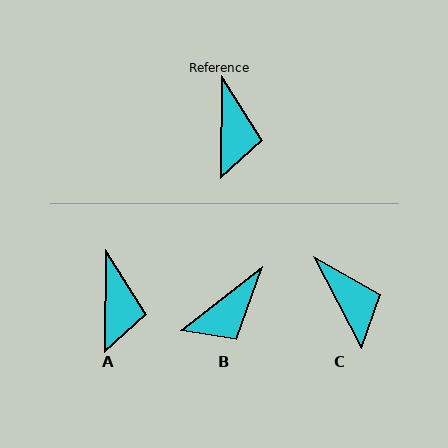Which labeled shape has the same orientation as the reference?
A.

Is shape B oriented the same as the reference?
No, it is off by about 52 degrees.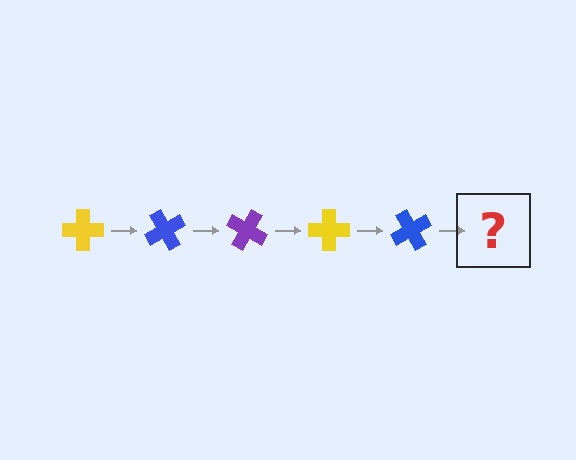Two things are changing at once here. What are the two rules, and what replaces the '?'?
The two rules are that it rotates 60 degrees each step and the color cycles through yellow, blue, and purple. The '?' should be a purple cross, rotated 300 degrees from the start.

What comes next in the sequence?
The next element should be a purple cross, rotated 300 degrees from the start.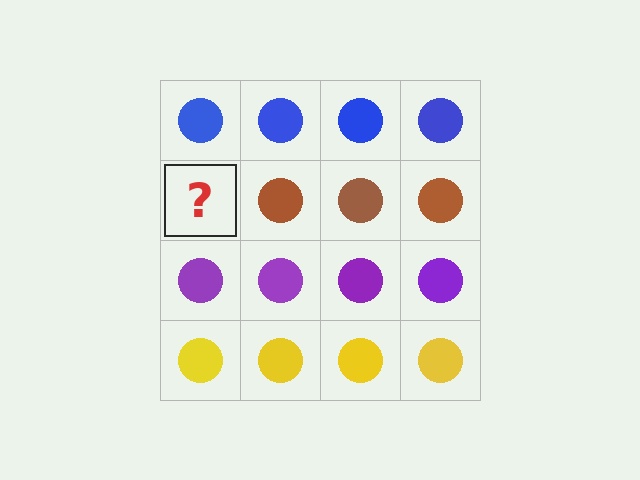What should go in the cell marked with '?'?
The missing cell should contain a brown circle.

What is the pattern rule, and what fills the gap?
The rule is that each row has a consistent color. The gap should be filled with a brown circle.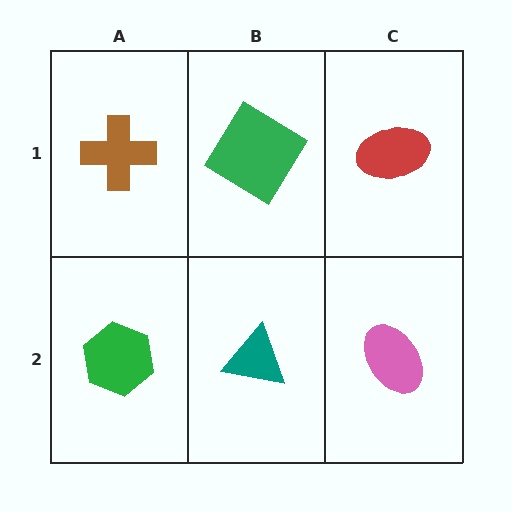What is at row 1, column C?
A red ellipse.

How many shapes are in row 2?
3 shapes.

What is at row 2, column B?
A teal triangle.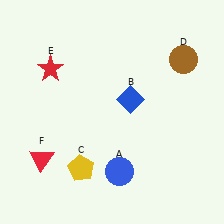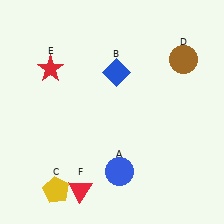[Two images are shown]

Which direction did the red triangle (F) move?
The red triangle (F) moved right.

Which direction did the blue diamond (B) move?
The blue diamond (B) moved up.